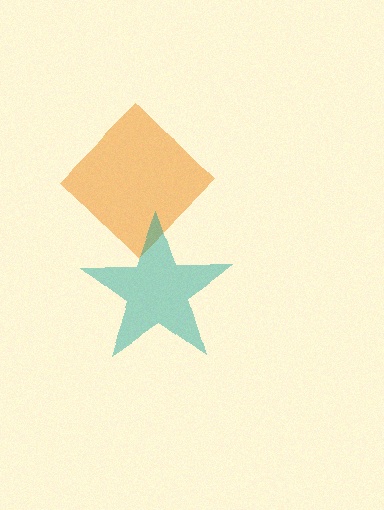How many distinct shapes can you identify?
There are 2 distinct shapes: an orange diamond, a teal star.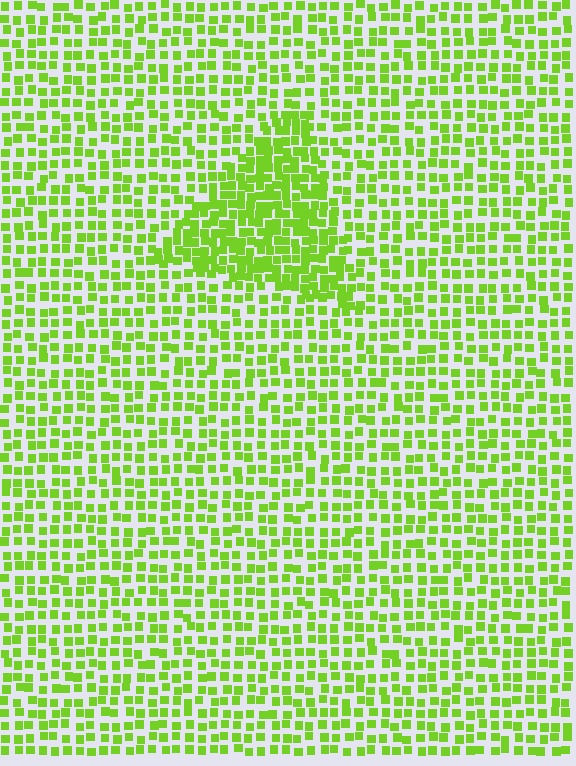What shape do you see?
I see a triangle.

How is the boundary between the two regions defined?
The boundary is defined by a change in element density (approximately 1.8x ratio). All elements are the same color, size, and shape.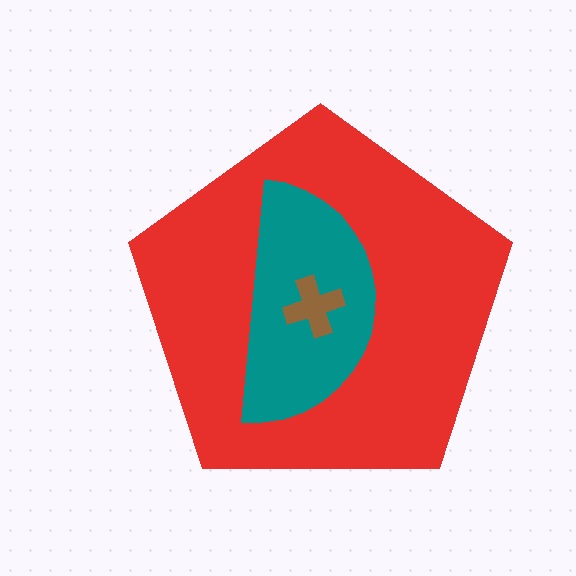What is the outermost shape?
The red pentagon.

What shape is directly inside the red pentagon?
The teal semicircle.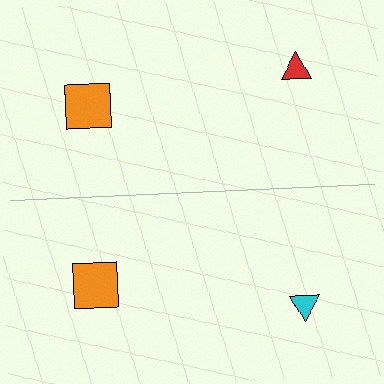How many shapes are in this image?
There are 4 shapes in this image.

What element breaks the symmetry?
The cyan triangle on the bottom side breaks the symmetry — its mirror counterpart is red.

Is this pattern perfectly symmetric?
No, the pattern is not perfectly symmetric. The cyan triangle on the bottom side breaks the symmetry — its mirror counterpart is red.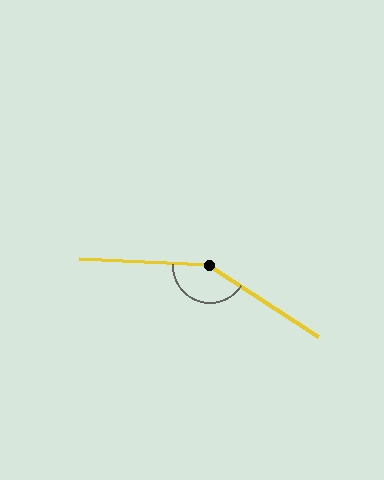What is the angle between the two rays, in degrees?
Approximately 150 degrees.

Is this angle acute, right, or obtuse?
It is obtuse.